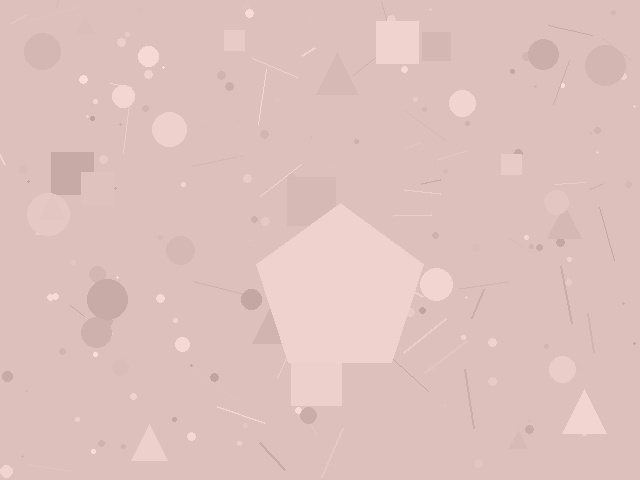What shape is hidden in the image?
A pentagon is hidden in the image.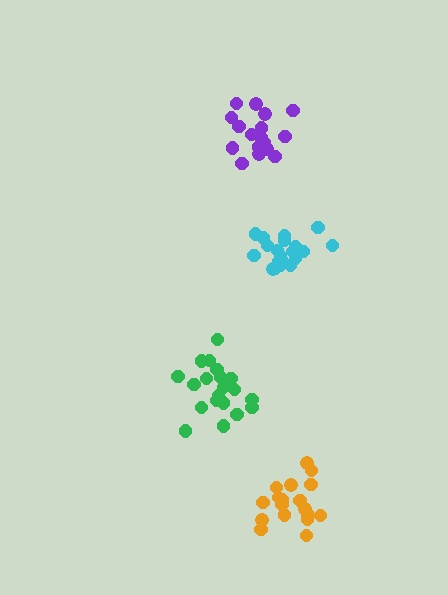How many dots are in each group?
Group 1: 18 dots, Group 2: 20 dots, Group 3: 18 dots, Group 4: 20 dots (76 total).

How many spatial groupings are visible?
There are 4 spatial groupings.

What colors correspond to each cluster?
The clusters are colored: purple, cyan, orange, green.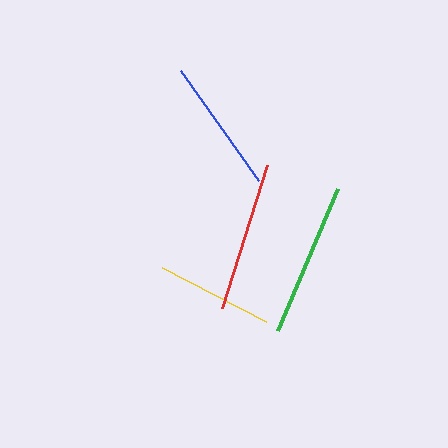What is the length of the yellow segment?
The yellow segment is approximately 118 pixels long.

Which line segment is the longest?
The green line is the longest at approximately 154 pixels.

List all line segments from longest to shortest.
From longest to shortest: green, red, blue, yellow.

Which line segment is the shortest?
The yellow line is the shortest at approximately 118 pixels.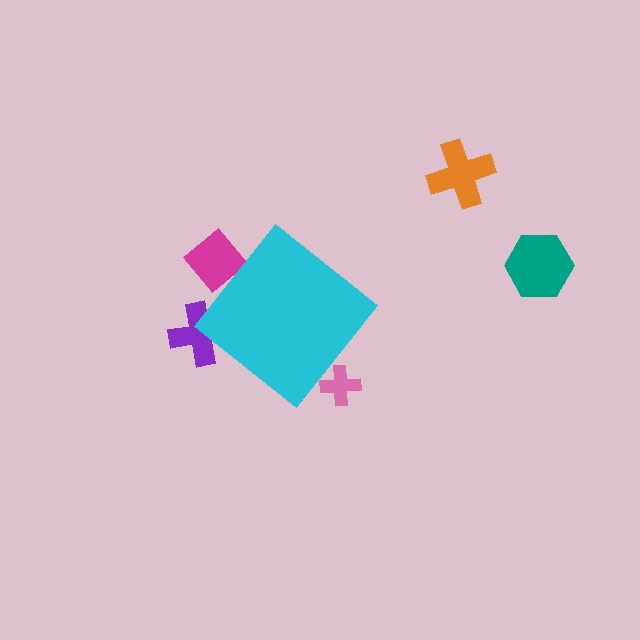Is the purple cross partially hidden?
Yes, the purple cross is partially hidden behind the cyan diamond.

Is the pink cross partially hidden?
Yes, the pink cross is partially hidden behind the cyan diamond.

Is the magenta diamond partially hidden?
Yes, the magenta diamond is partially hidden behind the cyan diamond.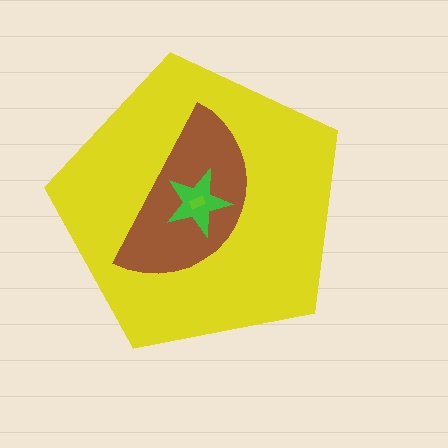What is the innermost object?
The lime rectangle.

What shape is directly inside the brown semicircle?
The green star.